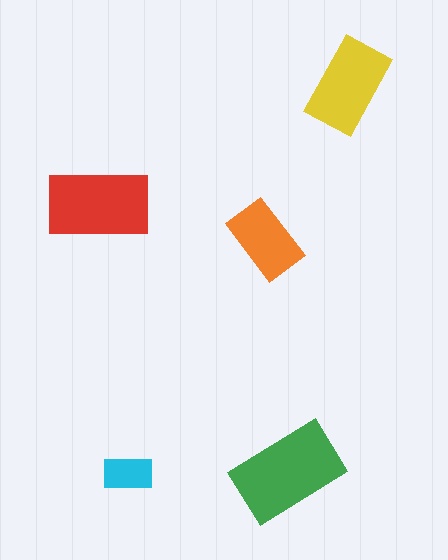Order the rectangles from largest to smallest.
the green one, the red one, the yellow one, the orange one, the cyan one.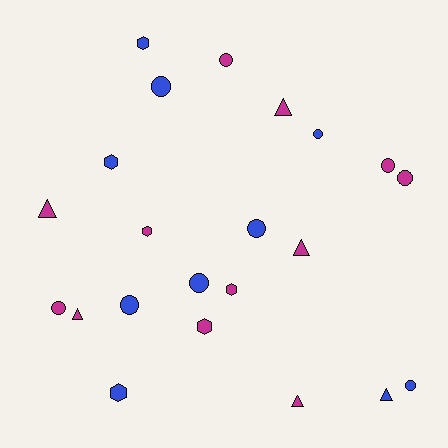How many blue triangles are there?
There is 1 blue triangle.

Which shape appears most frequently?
Circle, with 10 objects.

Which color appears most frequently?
Magenta, with 12 objects.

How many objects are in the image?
There are 22 objects.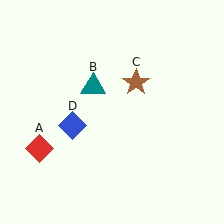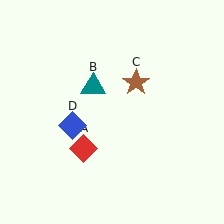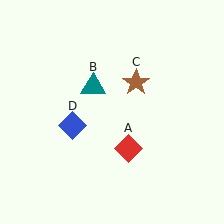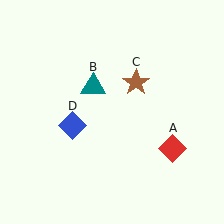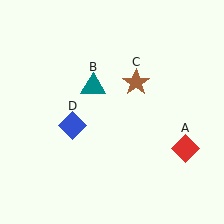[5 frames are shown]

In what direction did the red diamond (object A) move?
The red diamond (object A) moved right.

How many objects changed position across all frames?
1 object changed position: red diamond (object A).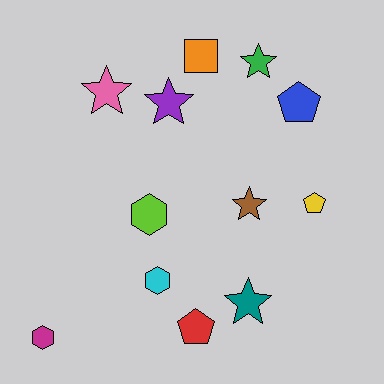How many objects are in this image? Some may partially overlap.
There are 12 objects.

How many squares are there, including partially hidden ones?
There is 1 square.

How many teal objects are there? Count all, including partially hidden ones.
There is 1 teal object.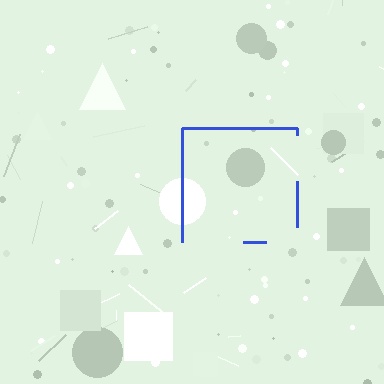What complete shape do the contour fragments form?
The contour fragments form a square.